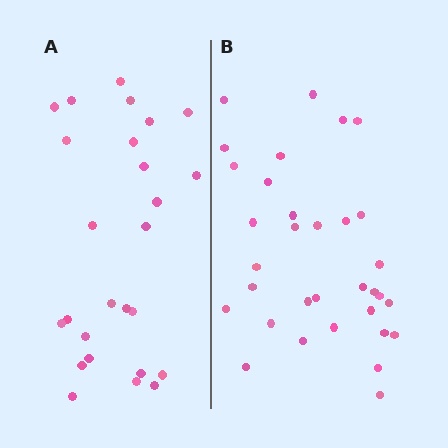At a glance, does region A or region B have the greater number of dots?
Region B (the right region) has more dots.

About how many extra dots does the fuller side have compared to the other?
Region B has roughly 8 or so more dots than region A.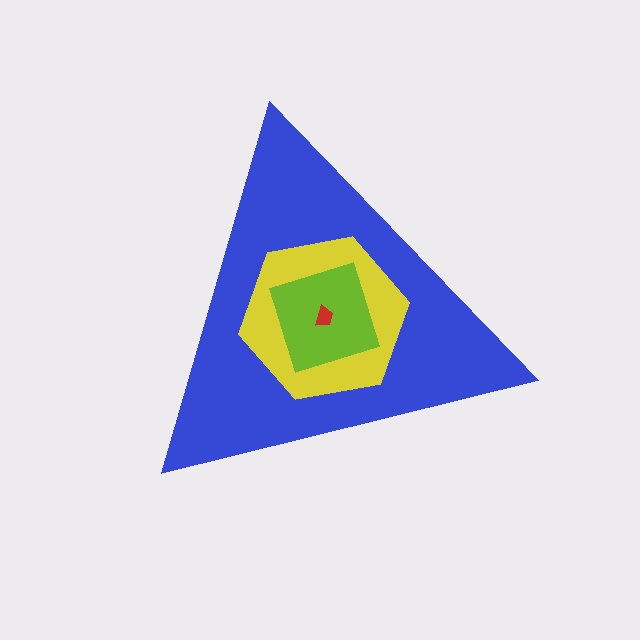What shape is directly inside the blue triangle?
The yellow hexagon.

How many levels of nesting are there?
4.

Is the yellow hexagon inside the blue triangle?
Yes.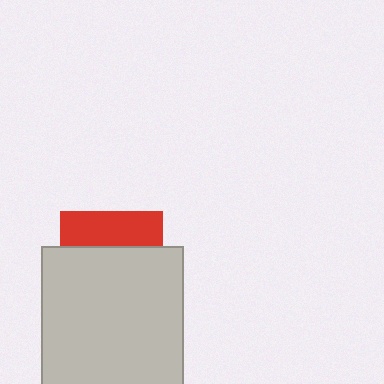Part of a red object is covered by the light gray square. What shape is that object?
It is a square.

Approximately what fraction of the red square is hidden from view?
Roughly 67% of the red square is hidden behind the light gray square.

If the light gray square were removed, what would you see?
You would see the complete red square.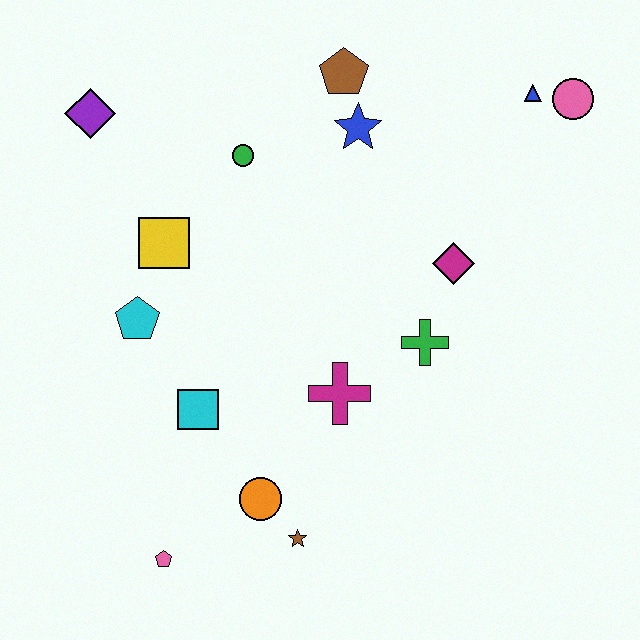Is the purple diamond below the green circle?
No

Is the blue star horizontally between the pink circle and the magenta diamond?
No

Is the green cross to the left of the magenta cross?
No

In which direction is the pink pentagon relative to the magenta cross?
The pink pentagon is to the left of the magenta cross.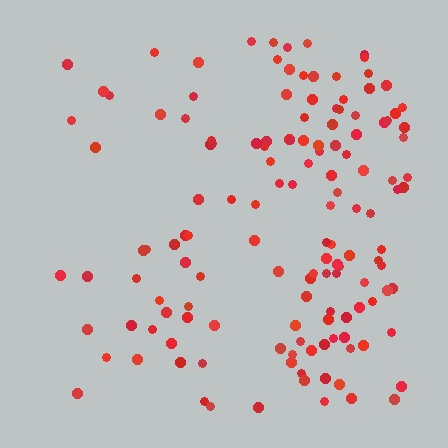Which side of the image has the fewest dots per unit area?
The left.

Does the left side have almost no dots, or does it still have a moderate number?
Still a moderate number, just noticeably fewer than the right.